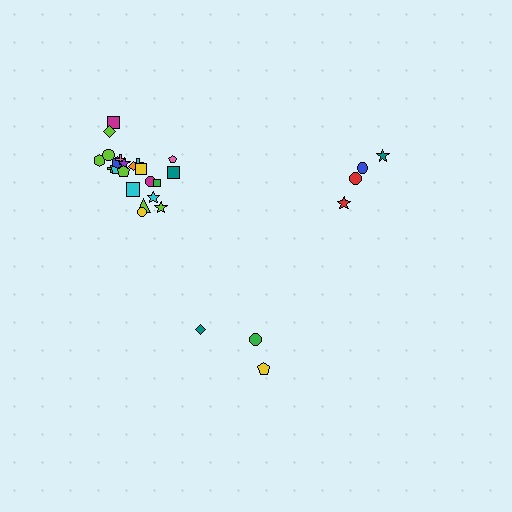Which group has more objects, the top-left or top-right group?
The top-left group.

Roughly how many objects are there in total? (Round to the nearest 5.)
Roughly 30 objects in total.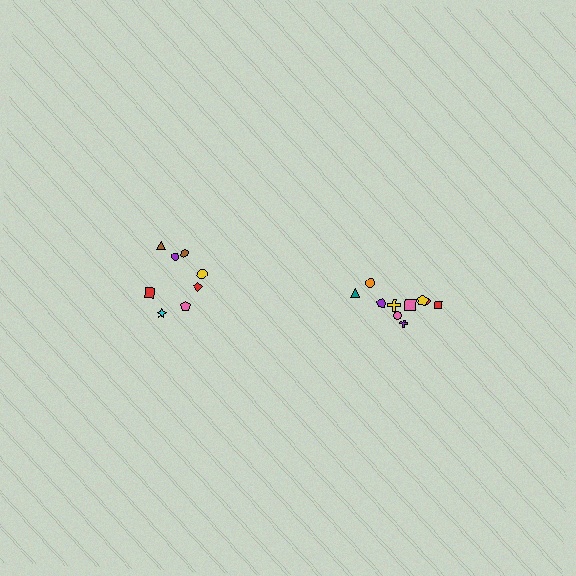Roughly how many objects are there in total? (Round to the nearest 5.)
Roughly 20 objects in total.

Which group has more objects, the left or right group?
The right group.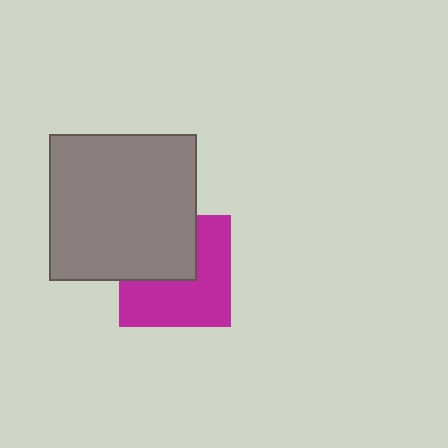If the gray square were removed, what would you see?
You would see the complete magenta square.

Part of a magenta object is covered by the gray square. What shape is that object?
It is a square.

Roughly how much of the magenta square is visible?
About half of it is visible (roughly 59%).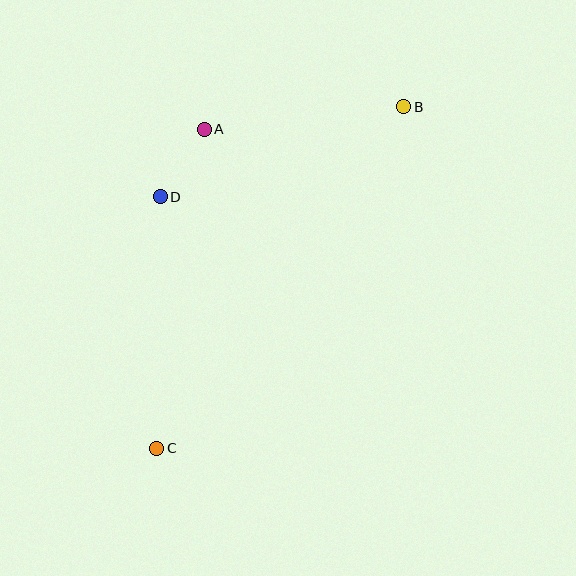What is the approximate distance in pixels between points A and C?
The distance between A and C is approximately 323 pixels.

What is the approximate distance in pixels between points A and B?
The distance between A and B is approximately 201 pixels.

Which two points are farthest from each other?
Points B and C are farthest from each other.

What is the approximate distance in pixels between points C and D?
The distance between C and D is approximately 251 pixels.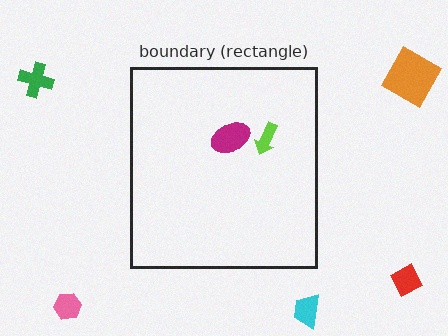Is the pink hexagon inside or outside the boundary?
Outside.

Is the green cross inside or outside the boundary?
Outside.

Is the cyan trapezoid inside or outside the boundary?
Outside.